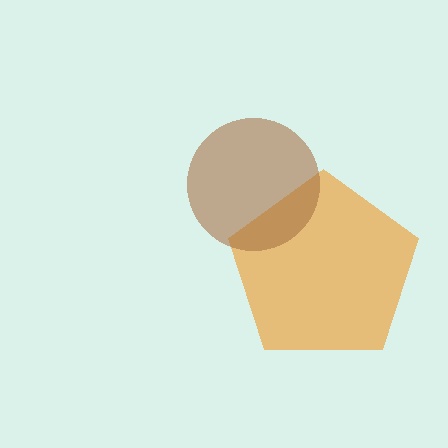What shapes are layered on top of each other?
The layered shapes are: an orange pentagon, a brown circle.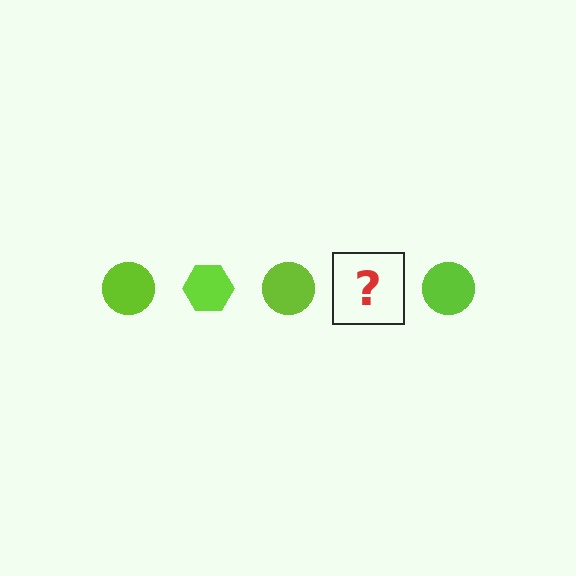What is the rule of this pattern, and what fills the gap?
The rule is that the pattern cycles through circle, hexagon shapes in lime. The gap should be filled with a lime hexagon.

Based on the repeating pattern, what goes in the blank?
The blank should be a lime hexagon.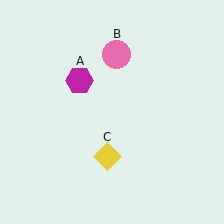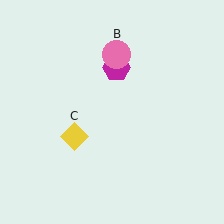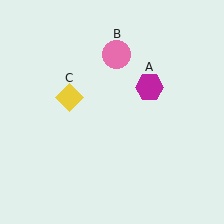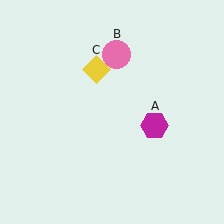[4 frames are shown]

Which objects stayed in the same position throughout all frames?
Pink circle (object B) remained stationary.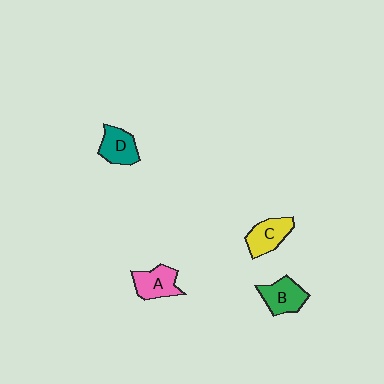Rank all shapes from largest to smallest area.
From largest to smallest: B (green), C (yellow), A (pink), D (teal).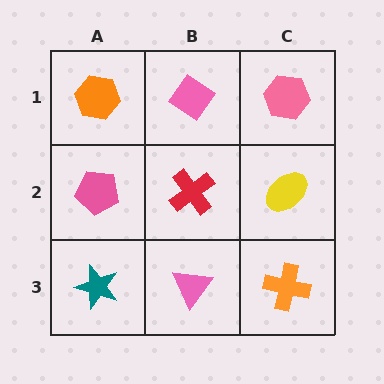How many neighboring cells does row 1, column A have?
2.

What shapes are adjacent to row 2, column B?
A pink diamond (row 1, column B), a pink triangle (row 3, column B), a pink pentagon (row 2, column A), a yellow ellipse (row 2, column C).